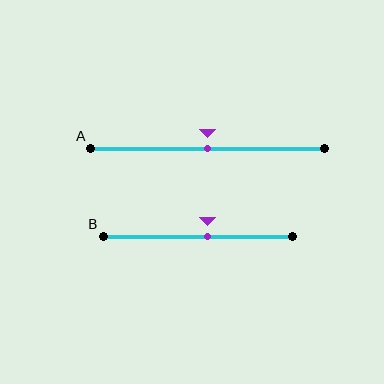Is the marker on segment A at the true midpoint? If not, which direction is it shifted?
Yes, the marker on segment A is at the true midpoint.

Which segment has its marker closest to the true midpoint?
Segment A has its marker closest to the true midpoint.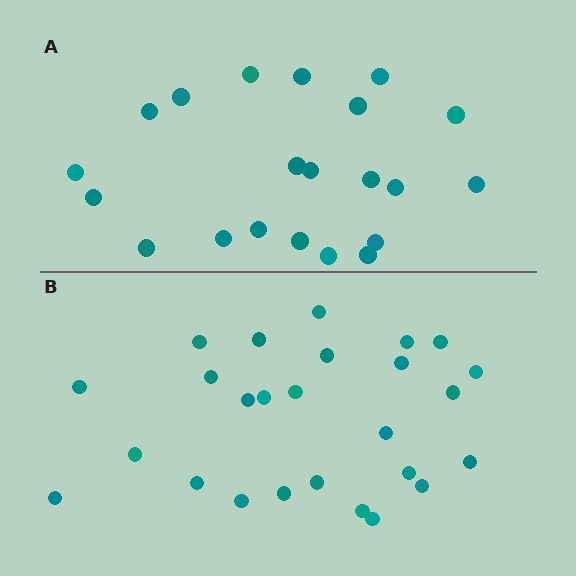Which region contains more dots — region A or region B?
Region B (the bottom region) has more dots.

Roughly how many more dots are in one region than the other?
Region B has about 5 more dots than region A.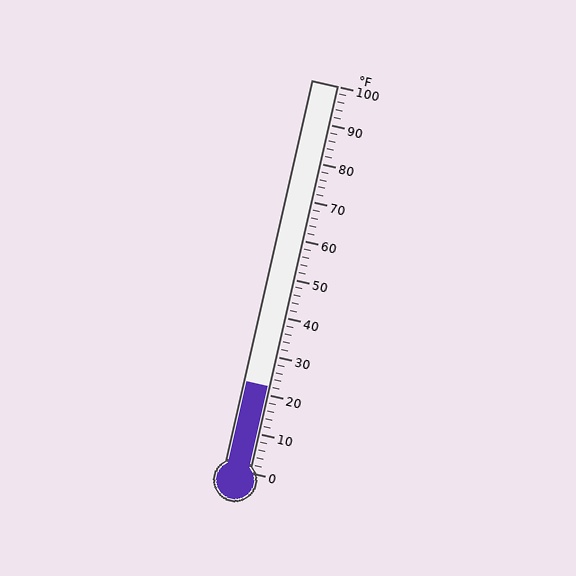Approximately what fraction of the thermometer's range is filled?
The thermometer is filled to approximately 20% of its range.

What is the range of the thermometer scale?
The thermometer scale ranges from 0°F to 100°F.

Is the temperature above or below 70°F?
The temperature is below 70°F.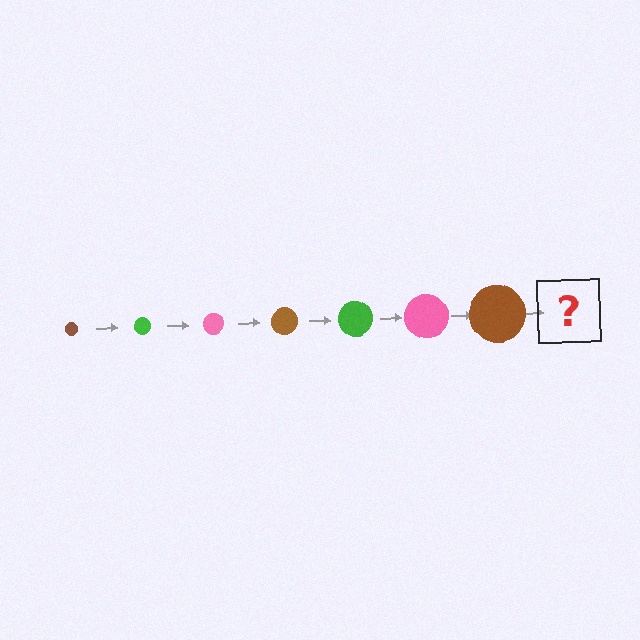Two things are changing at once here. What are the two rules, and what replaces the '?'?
The two rules are that the circle grows larger each step and the color cycles through brown, green, and pink. The '?' should be a green circle, larger than the previous one.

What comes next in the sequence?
The next element should be a green circle, larger than the previous one.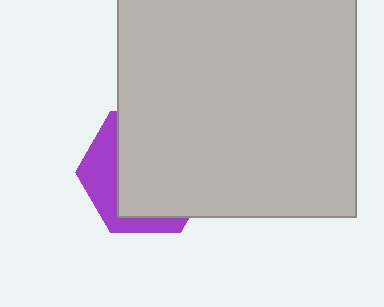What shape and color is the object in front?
The object in front is a light gray rectangle.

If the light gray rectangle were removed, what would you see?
You would see the complete purple hexagon.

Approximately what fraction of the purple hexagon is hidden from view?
Roughly 68% of the purple hexagon is hidden behind the light gray rectangle.